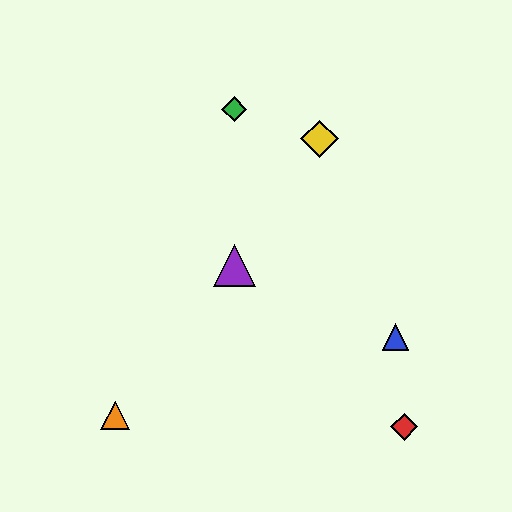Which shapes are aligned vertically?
The green diamond, the purple triangle are aligned vertically.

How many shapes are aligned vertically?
2 shapes (the green diamond, the purple triangle) are aligned vertically.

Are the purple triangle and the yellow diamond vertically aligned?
No, the purple triangle is at x≈234 and the yellow diamond is at x≈319.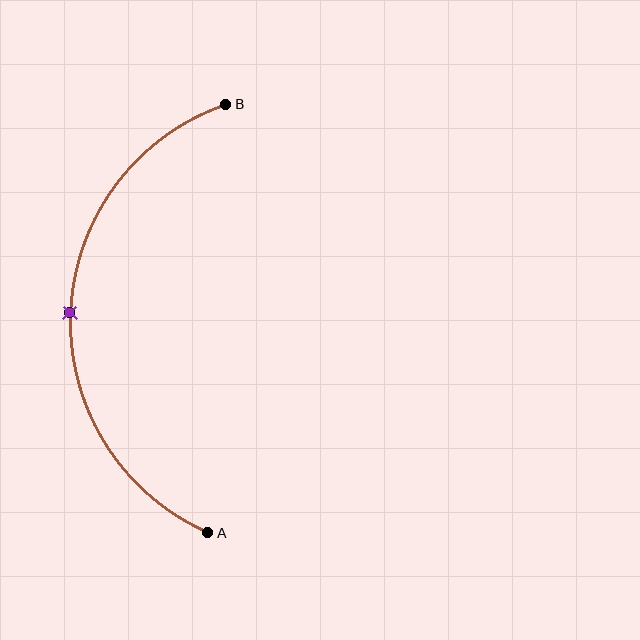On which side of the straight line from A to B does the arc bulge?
The arc bulges to the left of the straight line connecting A and B.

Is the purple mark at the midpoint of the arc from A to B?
Yes. The purple mark lies on the arc at equal arc-length from both A and B — it is the arc midpoint.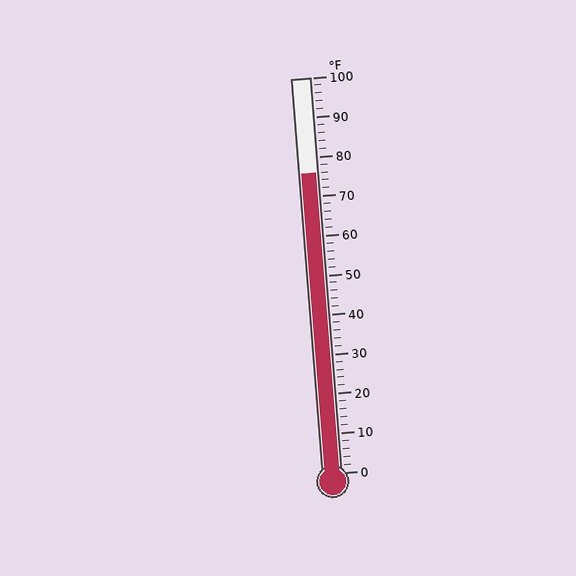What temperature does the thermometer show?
The thermometer shows approximately 76°F.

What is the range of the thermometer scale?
The thermometer scale ranges from 0°F to 100°F.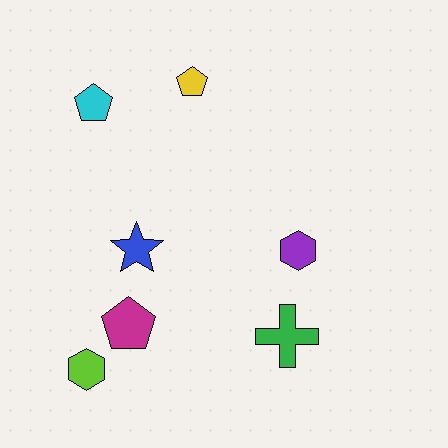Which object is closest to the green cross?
The purple hexagon is closest to the green cross.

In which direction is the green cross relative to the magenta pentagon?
The green cross is to the right of the magenta pentagon.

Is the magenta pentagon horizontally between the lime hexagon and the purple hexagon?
Yes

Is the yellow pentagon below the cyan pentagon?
No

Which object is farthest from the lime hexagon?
The yellow pentagon is farthest from the lime hexagon.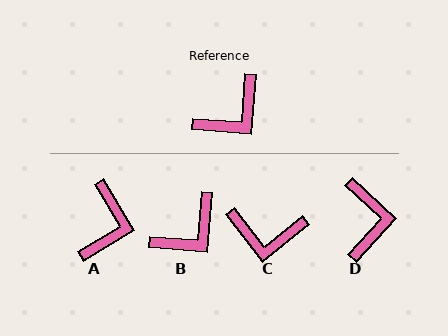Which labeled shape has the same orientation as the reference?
B.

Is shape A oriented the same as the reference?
No, it is off by about 36 degrees.